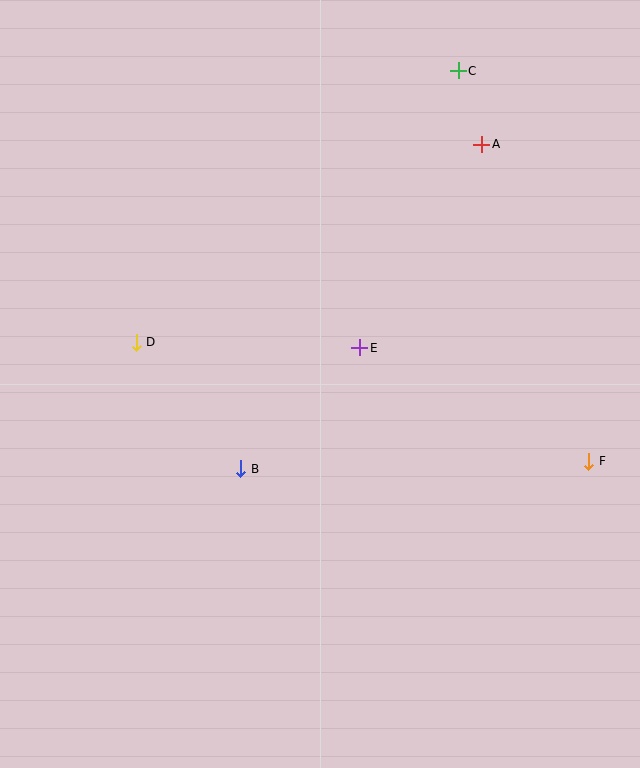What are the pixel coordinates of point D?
Point D is at (136, 342).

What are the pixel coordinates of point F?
Point F is at (589, 461).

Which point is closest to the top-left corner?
Point D is closest to the top-left corner.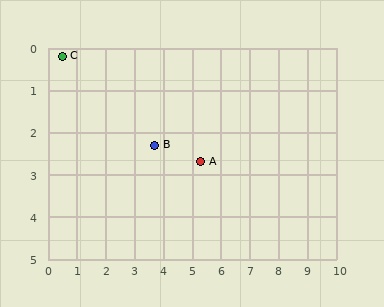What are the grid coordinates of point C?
Point C is at approximately (0.5, 0.2).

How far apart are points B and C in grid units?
Points B and C are about 3.8 grid units apart.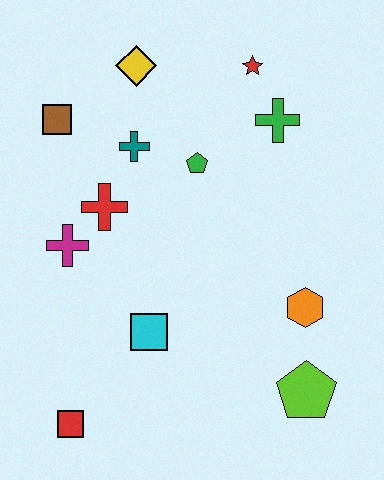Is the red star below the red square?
No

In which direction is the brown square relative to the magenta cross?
The brown square is above the magenta cross.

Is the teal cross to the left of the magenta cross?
No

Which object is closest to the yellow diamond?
The teal cross is closest to the yellow diamond.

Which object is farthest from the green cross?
The red square is farthest from the green cross.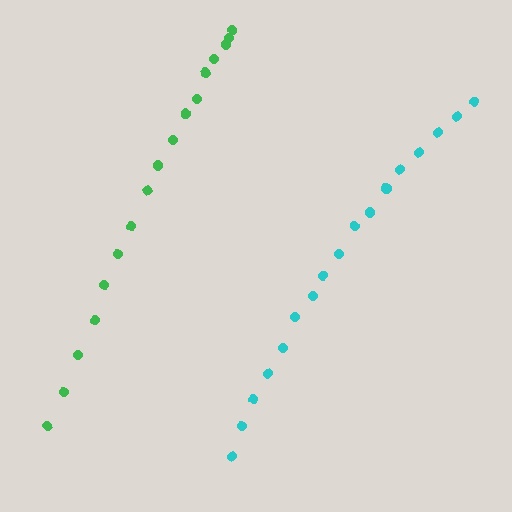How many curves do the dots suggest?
There are 2 distinct paths.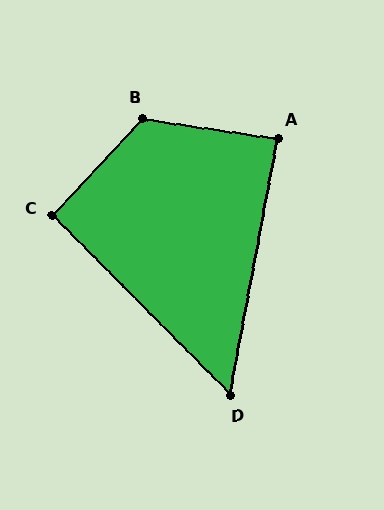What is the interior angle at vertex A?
Approximately 88 degrees (approximately right).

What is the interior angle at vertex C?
Approximately 92 degrees (approximately right).